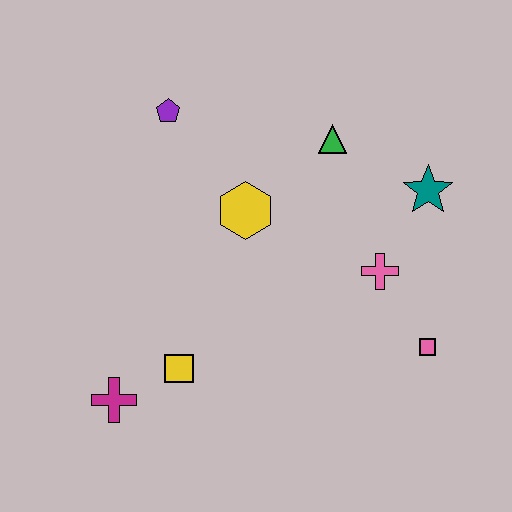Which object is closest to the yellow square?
The magenta cross is closest to the yellow square.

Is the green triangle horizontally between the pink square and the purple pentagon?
Yes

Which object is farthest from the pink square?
The purple pentagon is farthest from the pink square.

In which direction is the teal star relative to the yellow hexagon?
The teal star is to the right of the yellow hexagon.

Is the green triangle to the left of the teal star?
Yes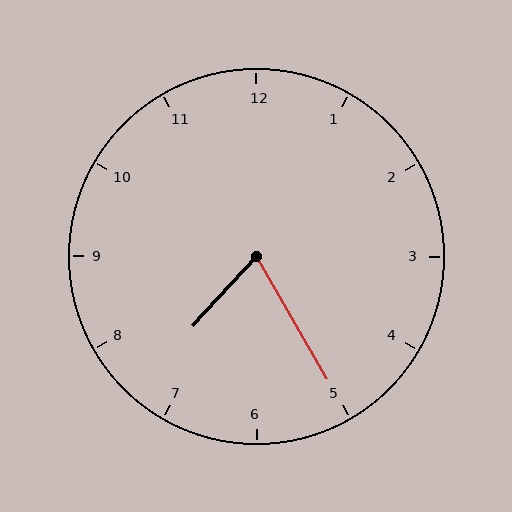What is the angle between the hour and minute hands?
Approximately 72 degrees.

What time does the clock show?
7:25.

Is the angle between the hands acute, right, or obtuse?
It is acute.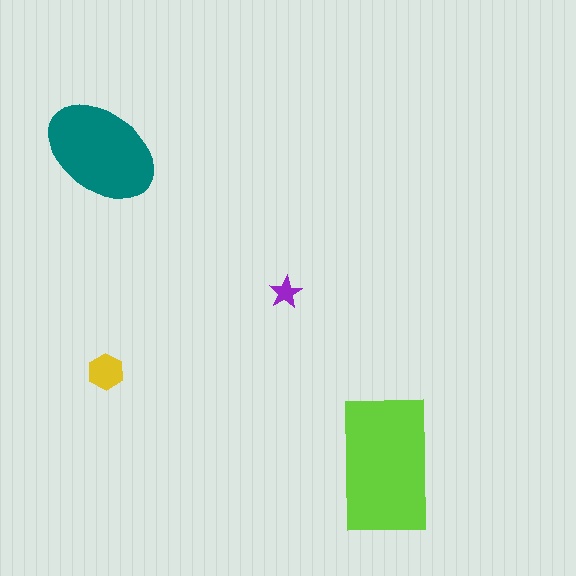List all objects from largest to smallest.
The lime rectangle, the teal ellipse, the yellow hexagon, the purple star.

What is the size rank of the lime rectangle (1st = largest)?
1st.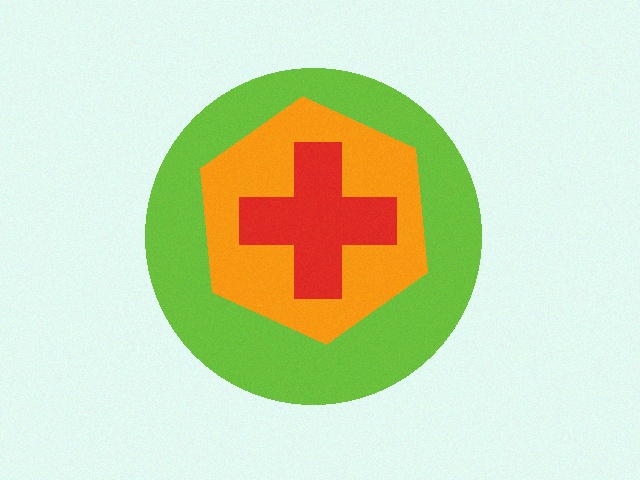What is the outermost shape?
The lime circle.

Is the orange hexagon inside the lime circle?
Yes.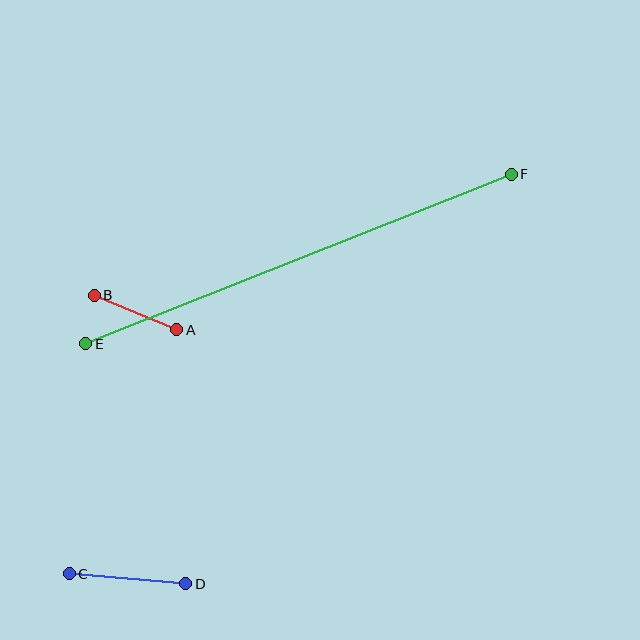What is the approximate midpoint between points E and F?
The midpoint is at approximately (299, 259) pixels.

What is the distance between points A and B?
The distance is approximately 90 pixels.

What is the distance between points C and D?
The distance is approximately 117 pixels.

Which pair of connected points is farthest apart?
Points E and F are farthest apart.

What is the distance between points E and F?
The distance is approximately 458 pixels.